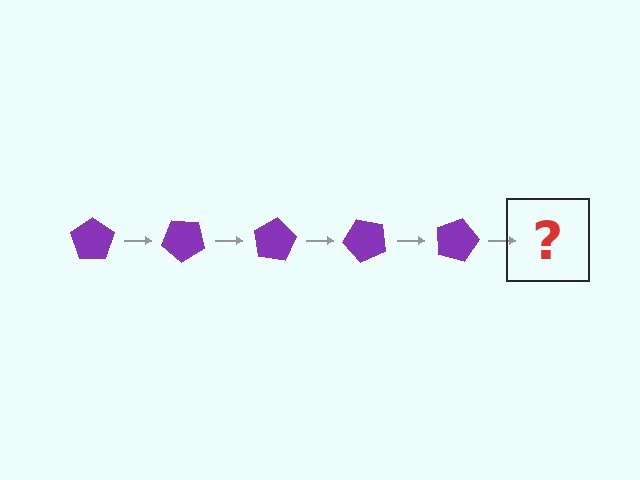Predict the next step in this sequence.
The next step is a purple pentagon rotated 200 degrees.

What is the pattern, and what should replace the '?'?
The pattern is that the pentagon rotates 40 degrees each step. The '?' should be a purple pentagon rotated 200 degrees.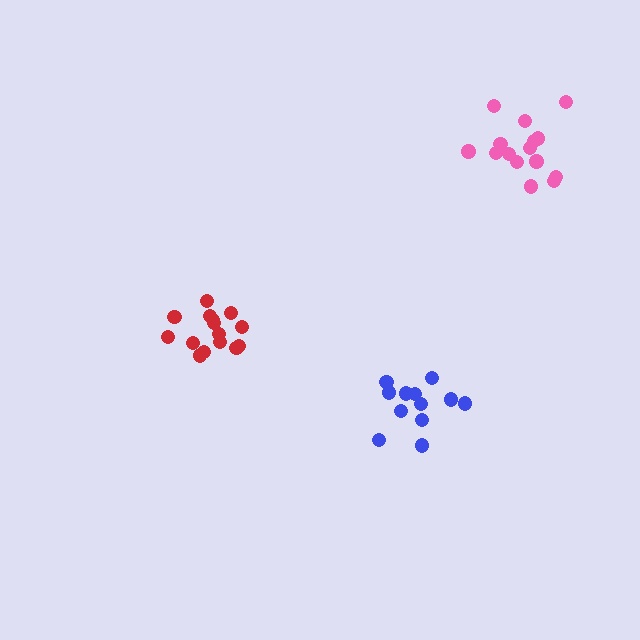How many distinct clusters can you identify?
There are 3 distinct clusters.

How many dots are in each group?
Group 1: 12 dots, Group 2: 15 dots, Group 3: 15 dots (42 total).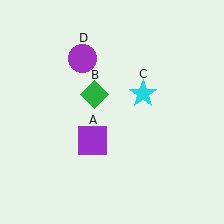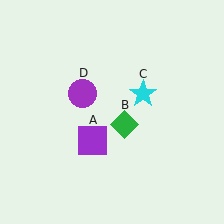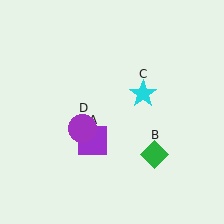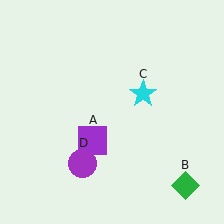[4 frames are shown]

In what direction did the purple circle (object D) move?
The purple circle (object D) moved down.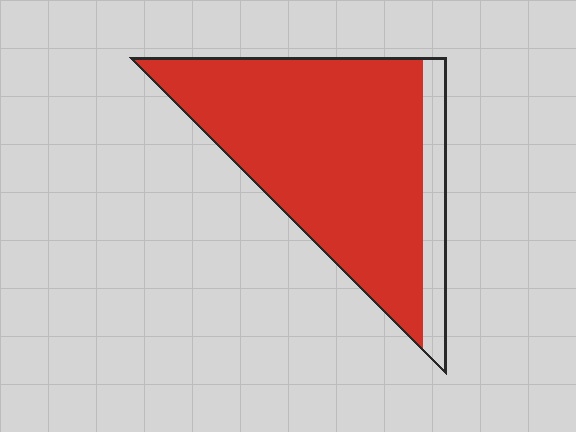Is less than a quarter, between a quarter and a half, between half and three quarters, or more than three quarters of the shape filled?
More than three quarters.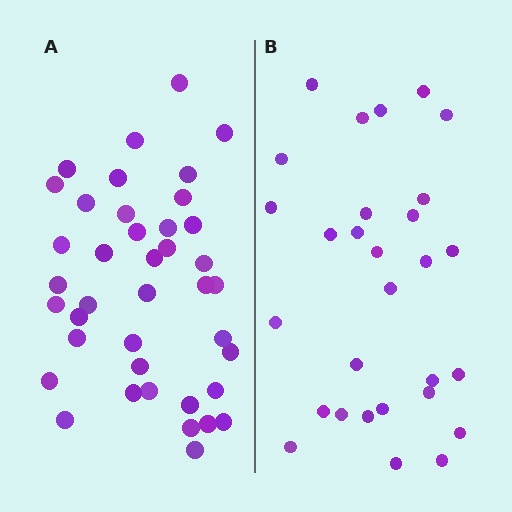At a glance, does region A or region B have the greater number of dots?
Region A (the left region) has more dots.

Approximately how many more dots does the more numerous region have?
Region A has roughly 12 or so more dots than region B.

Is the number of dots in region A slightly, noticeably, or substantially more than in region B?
Region A has noticeably more, but not dramatically so. The ratio is roughly 1.4 to 1.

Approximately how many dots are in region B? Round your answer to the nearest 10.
About 30 dots. (The exact count is 29, which rounds to 30.)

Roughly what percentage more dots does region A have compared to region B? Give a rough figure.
About 40% more.